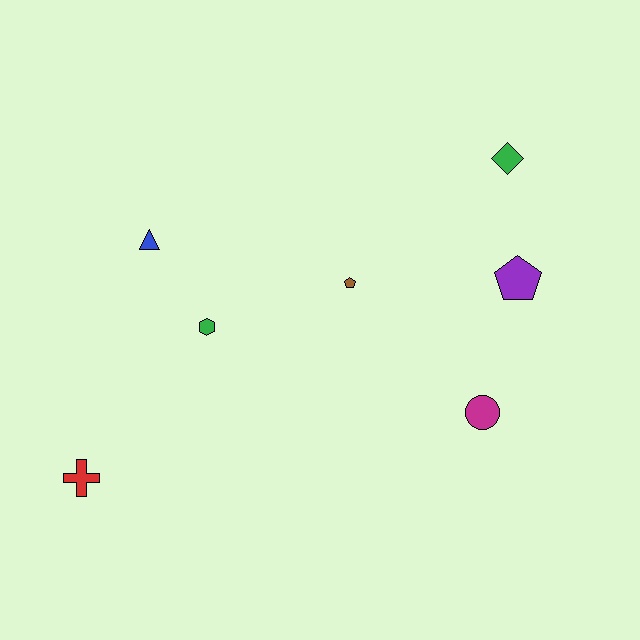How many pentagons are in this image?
There are 2 pentagons.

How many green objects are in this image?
There are 2 green objects.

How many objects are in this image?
There are 7 objects.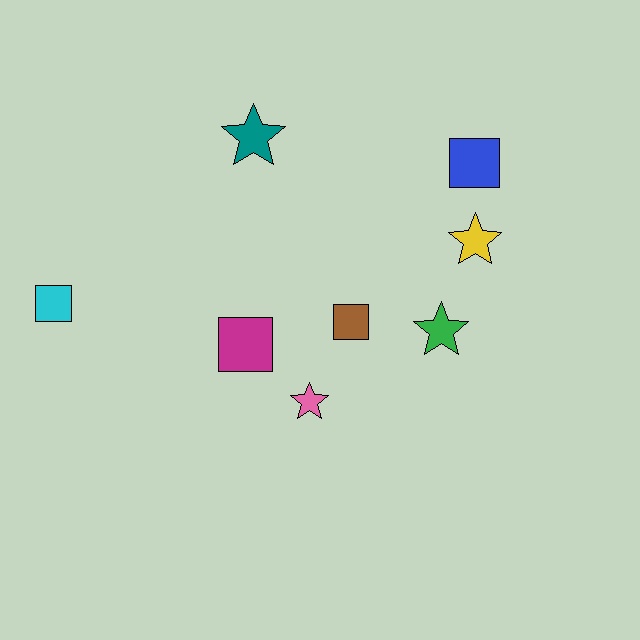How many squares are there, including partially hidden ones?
There are 4 squares.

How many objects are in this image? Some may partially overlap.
There are 8 objects.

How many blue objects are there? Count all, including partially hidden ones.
There is 1 blue object.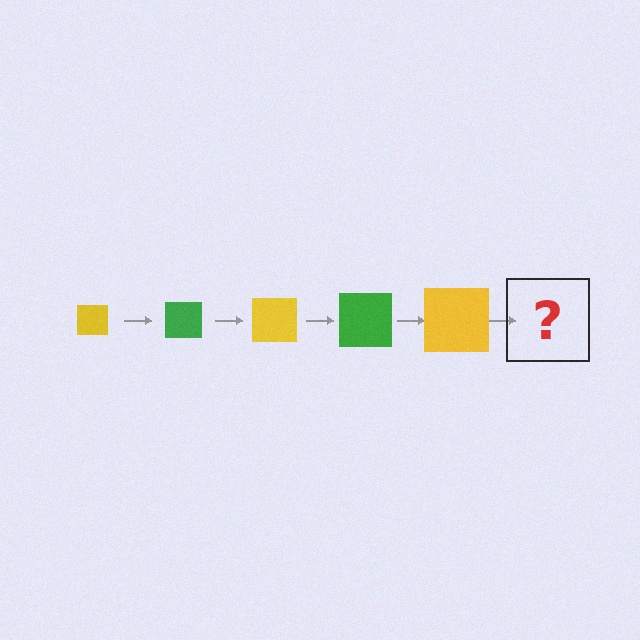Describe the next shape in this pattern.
It should be a green square, larger than the previous one.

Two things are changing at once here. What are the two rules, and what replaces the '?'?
The two rules are that the square grows larger each step and the color cycles through yellow and green. The '?' should be a green square, larger than the previous one.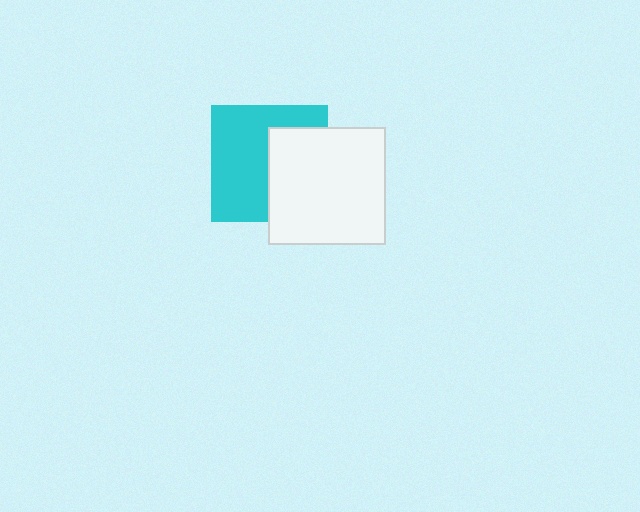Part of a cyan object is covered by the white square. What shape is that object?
It is a square.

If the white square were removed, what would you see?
You would see the complete cyan square.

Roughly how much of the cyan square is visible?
About half of it is visible (roughly 58%).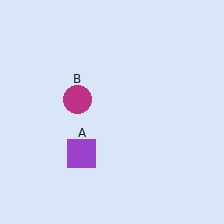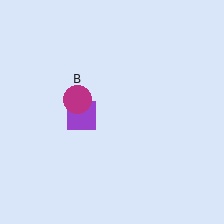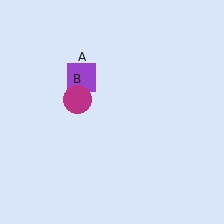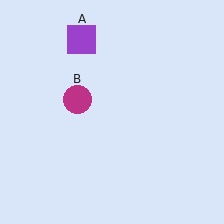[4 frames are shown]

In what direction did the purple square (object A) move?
The purple square (object A) moved up.